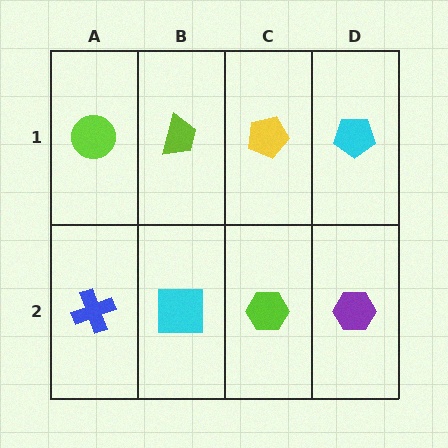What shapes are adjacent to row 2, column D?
A cyan pentagon (row 1, column D), a lime hexagon (row 2, column C).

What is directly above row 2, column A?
A lime circle.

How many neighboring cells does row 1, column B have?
3.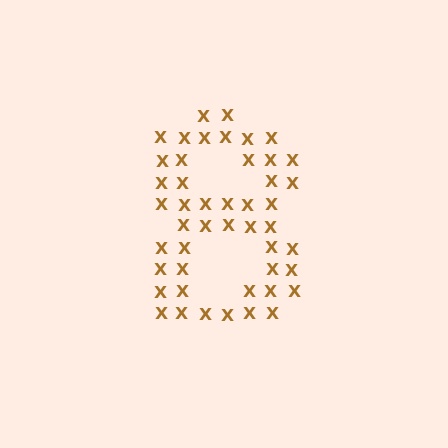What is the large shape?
The large shape is the digit 8.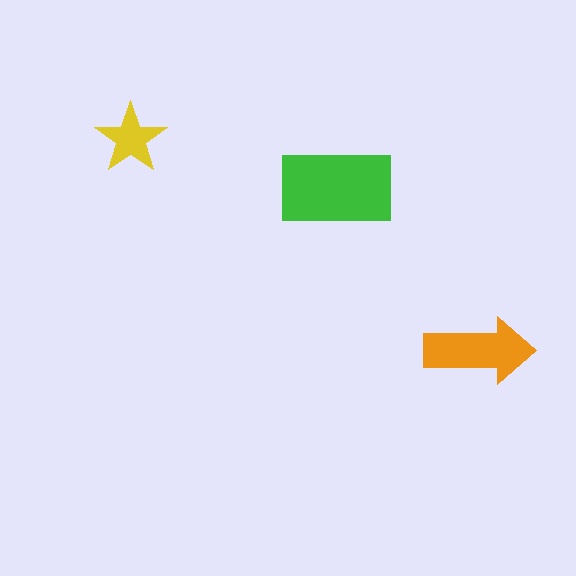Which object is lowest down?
The orange arrow is bottommost.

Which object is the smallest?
The yellow star.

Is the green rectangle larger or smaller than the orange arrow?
Larger.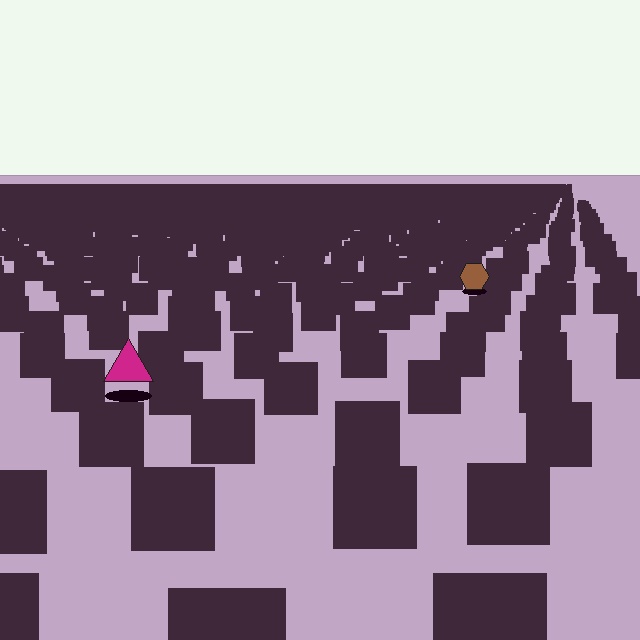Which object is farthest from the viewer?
The brown hexagon is farthest from the viewer. It appears smaller and the ground texture around it is denser.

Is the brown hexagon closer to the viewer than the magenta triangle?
No. The magenta triangle is closer — you can tell from the texture gradient: the ground texture is coarser near it.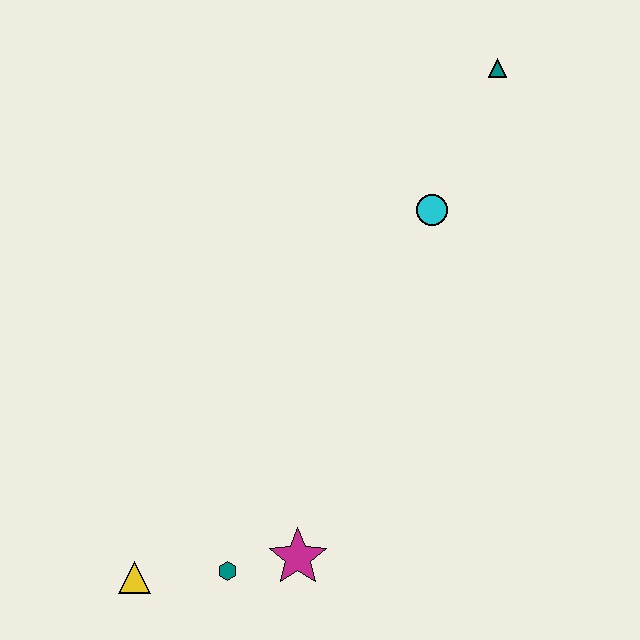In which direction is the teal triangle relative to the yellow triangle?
The teal triangle is above the yellow triangle.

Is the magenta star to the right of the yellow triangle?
Yes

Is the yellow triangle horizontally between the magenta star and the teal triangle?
No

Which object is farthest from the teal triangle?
The yellow triangle is farthest from the teal triangle.